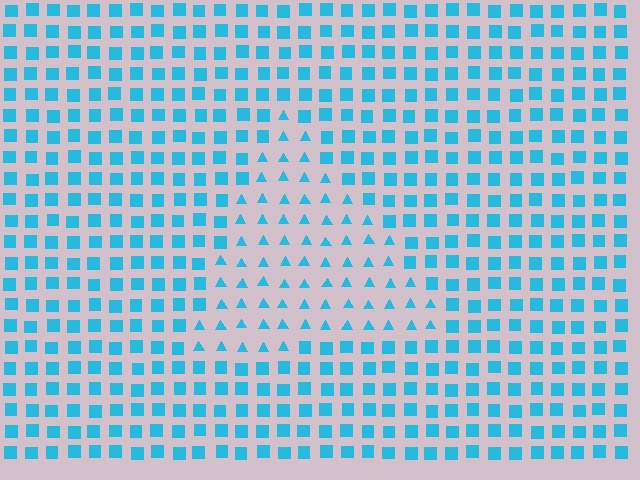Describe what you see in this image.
The image is filled with small cyan elements arranged in a uniform grid. A triangle-shaped region contains triangles, while the surrounding area contains squares. The boundary is defined purely by the change in element shape.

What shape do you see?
I see a triangle.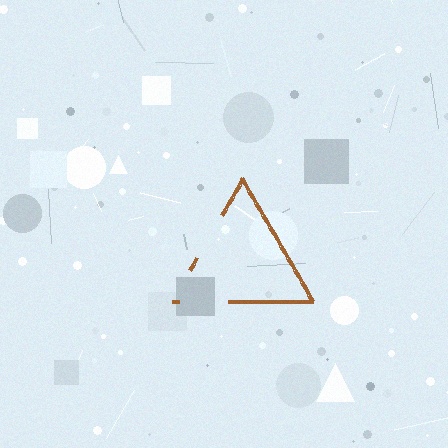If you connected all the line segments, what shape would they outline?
They would outline a triangle.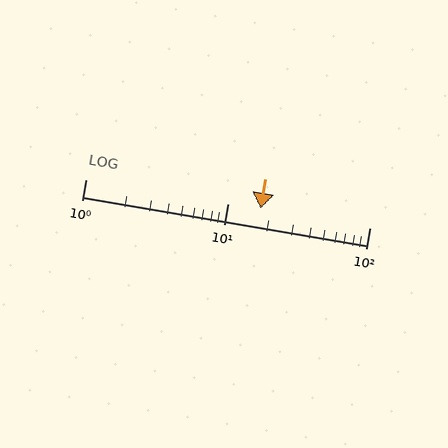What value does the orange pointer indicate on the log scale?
The pointer indicates approximately 17.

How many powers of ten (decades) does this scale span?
The scale spans 2 decades, from 1 to 100.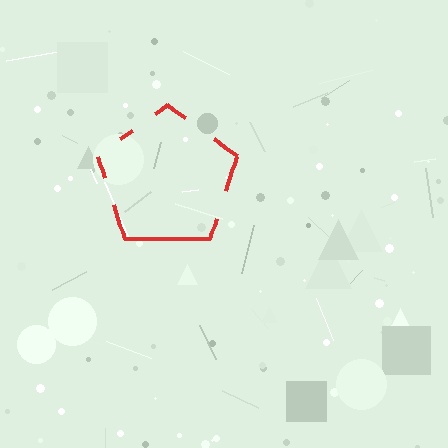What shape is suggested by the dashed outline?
The dashed outline suggests a pentagon.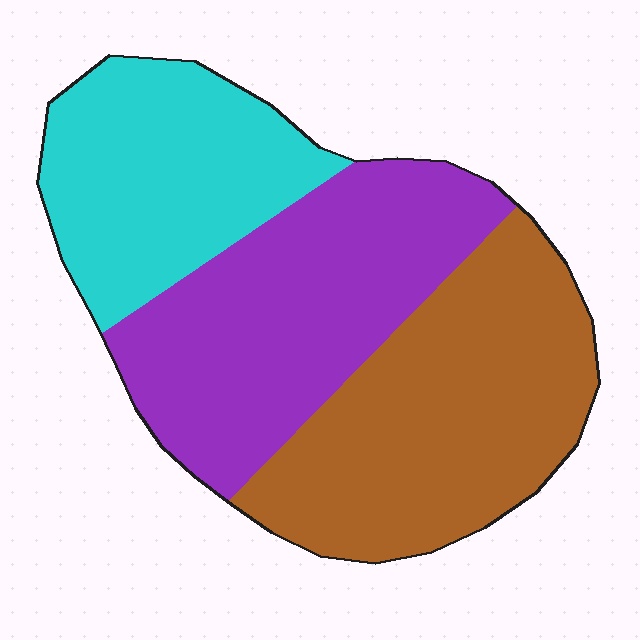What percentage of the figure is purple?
Purple covers 36% of the figure.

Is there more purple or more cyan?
Purple.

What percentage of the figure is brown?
Brown takes up about three eighths (3/8) of the figure.